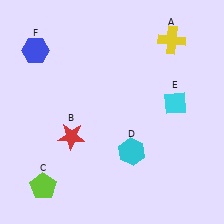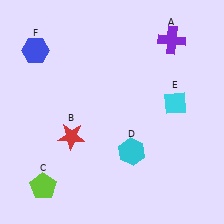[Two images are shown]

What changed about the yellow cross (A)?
In Image 1, A is yellow. In Image 2, it changed to purple.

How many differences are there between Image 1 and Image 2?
There is 1 difference between the two images.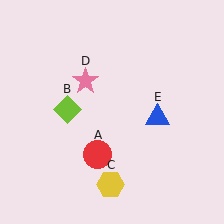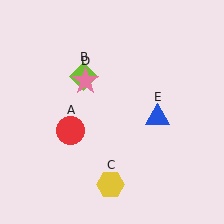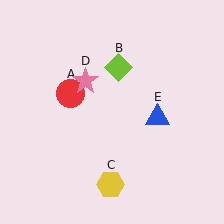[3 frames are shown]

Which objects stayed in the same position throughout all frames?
Yellow hexagon (object C) and pink star (object D) and blue triangle (object E) remained stationary.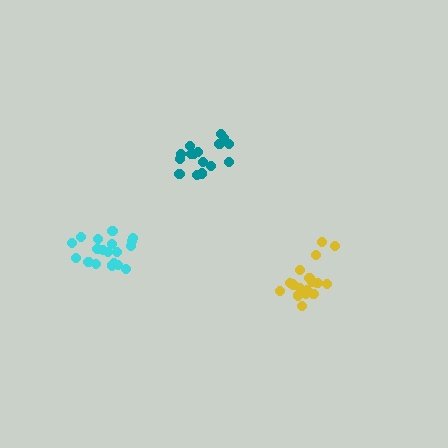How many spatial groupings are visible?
There are 3 spatial groupings.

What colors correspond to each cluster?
The clusters are colored: cyan, yellow, teal.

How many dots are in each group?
Group 1: 19 dots, Group 2: 18 dots, Group 3: 16 dots (53 total).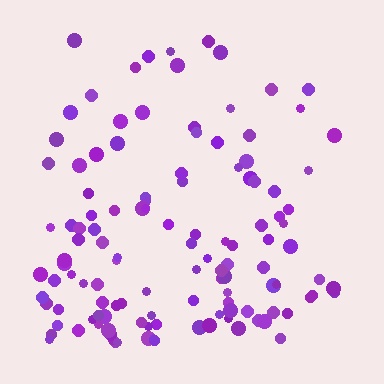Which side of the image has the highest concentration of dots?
The bottom.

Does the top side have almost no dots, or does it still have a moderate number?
Still a moderate number, just noticeably fewer than the bottom.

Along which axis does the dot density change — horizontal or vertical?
Vertical.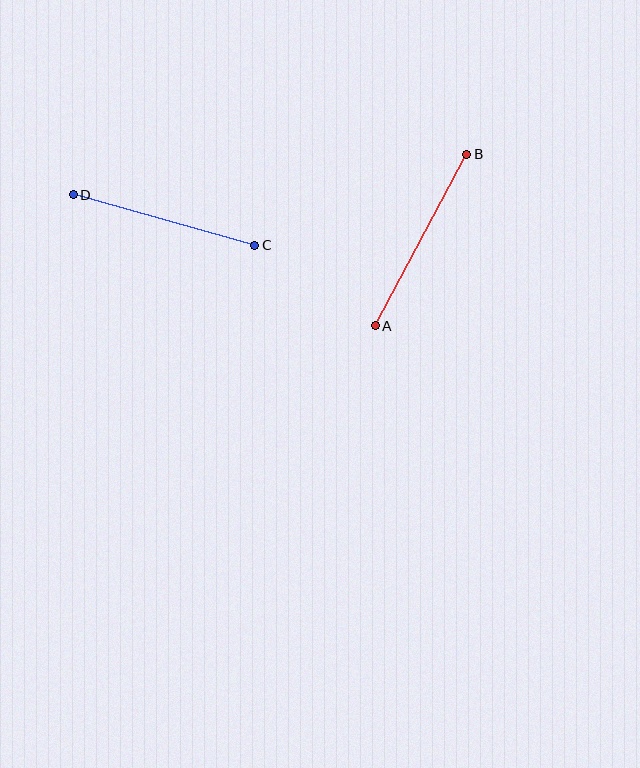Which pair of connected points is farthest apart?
Points A and B are farthest apart.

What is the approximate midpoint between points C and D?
The midpoint is at approximately (164, 220) pixels.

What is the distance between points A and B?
The distance is approximately 194 pixels.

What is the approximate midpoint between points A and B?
The midpoint is at approximately (421, 240) pixels.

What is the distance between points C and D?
The distance is approximately 188 pixels.